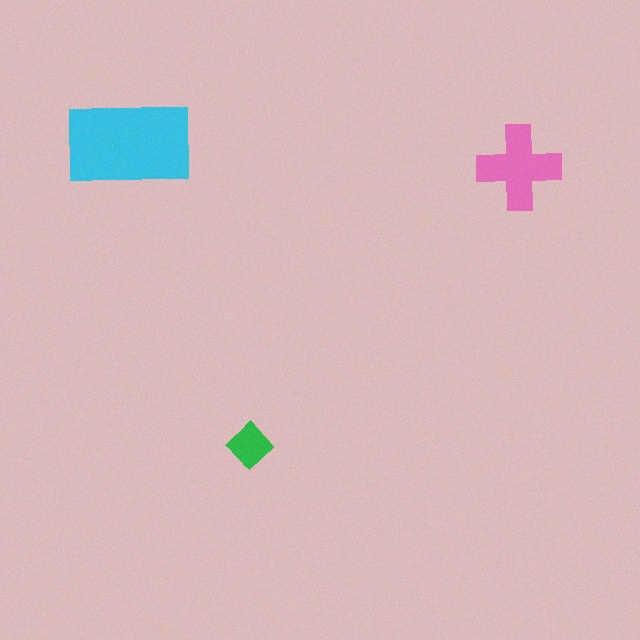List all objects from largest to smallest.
The cyan rectangle, the pink cross, the green diamond.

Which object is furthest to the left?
The cyan rectangle is leftmost.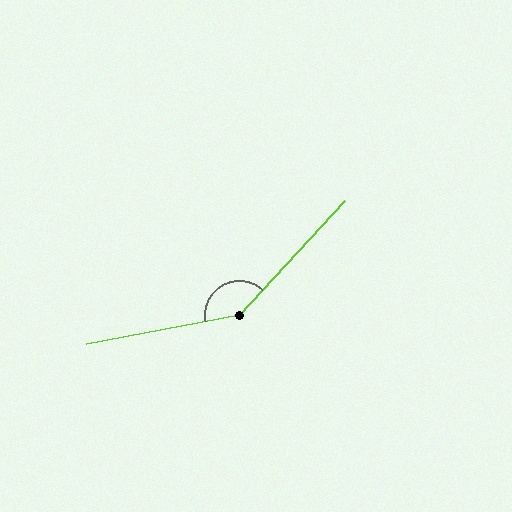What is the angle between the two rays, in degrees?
Approximately 143 degrees.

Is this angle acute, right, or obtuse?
It is obtuse.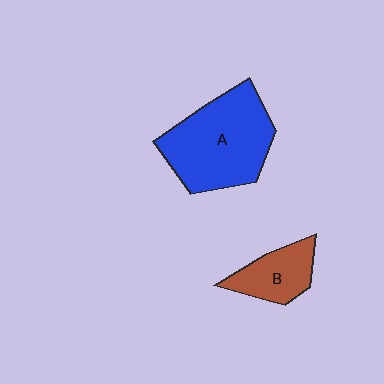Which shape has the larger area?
Shape A (blue).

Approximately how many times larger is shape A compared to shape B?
Approximately 2.3 times.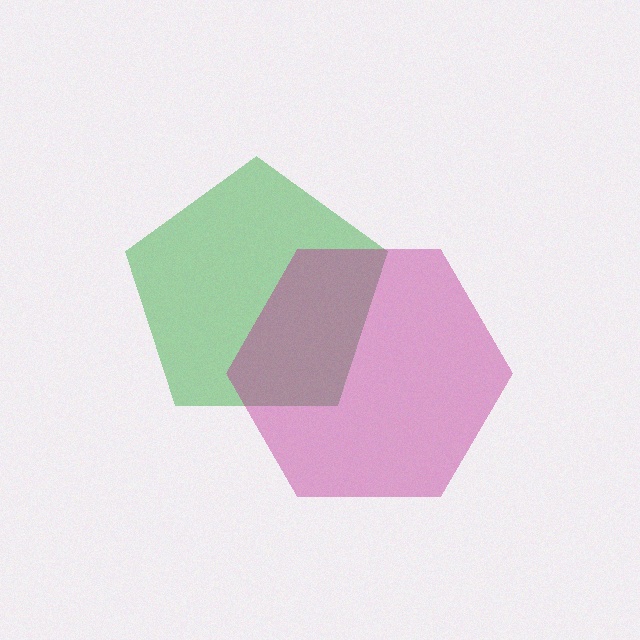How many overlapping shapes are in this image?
There are 2 overlapping shapes in the image.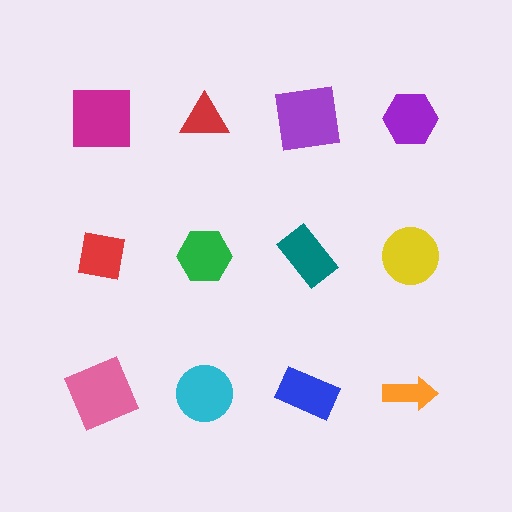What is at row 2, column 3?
A teal rectangle.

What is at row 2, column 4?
A yellow circle.